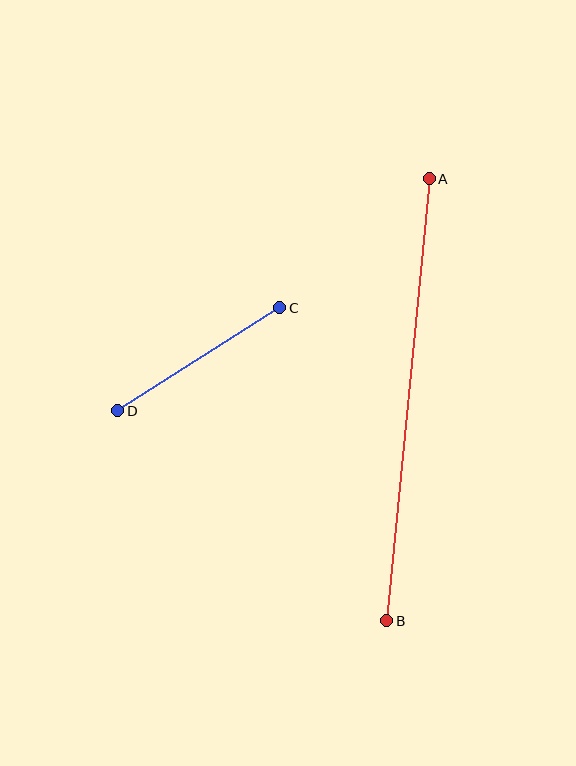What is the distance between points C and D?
The distance is approximately 192 pixels.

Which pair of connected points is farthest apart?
Points A and B are farthest apart.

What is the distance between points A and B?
The distance is approximately 444 pixels.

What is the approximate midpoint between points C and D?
The midpoint is at approximately (199, 359) pixels.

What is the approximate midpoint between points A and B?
The midpoint is at approximately (408, 400) pixels.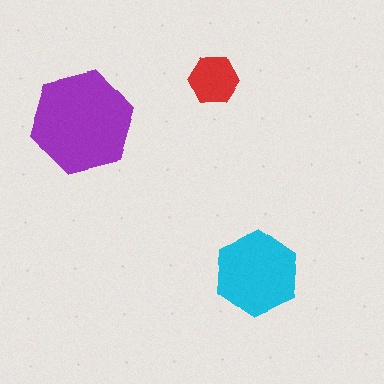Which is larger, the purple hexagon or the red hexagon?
The purple one.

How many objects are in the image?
There are 3 objects in the image.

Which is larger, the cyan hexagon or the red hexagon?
The cyan one.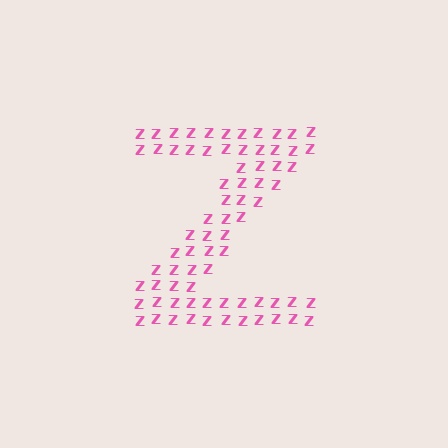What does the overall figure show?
The overall figure shows the letter Z.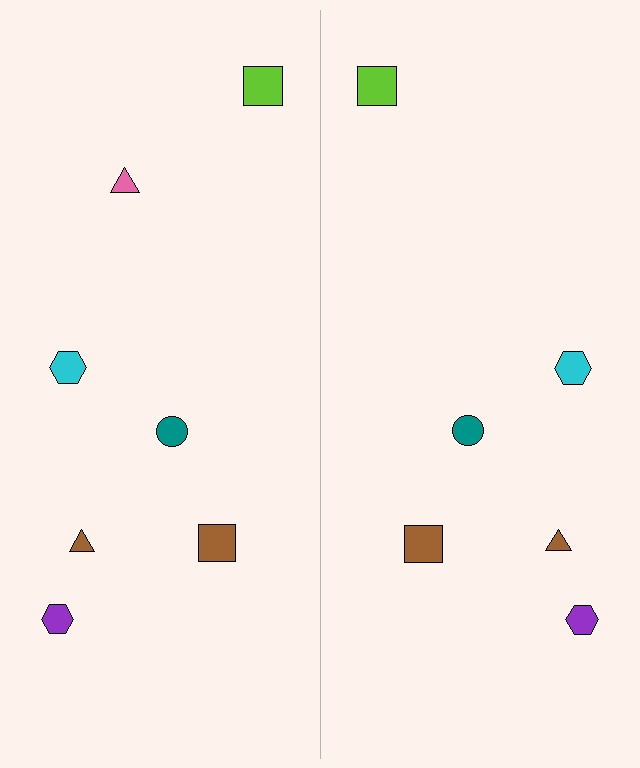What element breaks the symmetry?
A pink triangle is missing from the right side.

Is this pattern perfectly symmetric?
No, the pattern is not perfectly symmetric. A pink triangle is missing from the right side.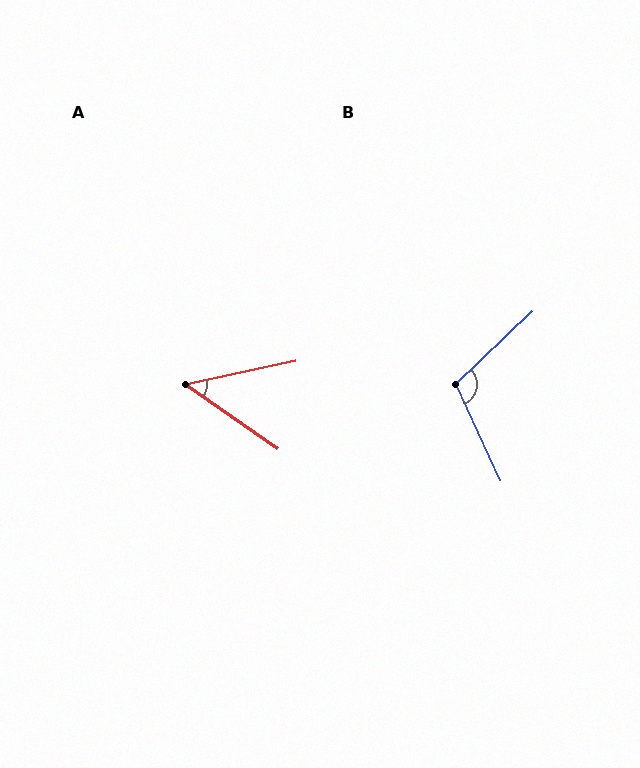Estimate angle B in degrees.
Approximately 109 degrees.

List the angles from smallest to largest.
A (47°), B (109°).